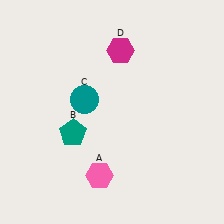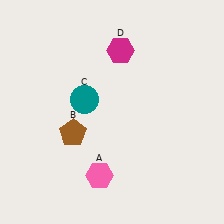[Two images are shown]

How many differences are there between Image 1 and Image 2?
There is 1 difference between the two images.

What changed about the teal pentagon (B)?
In Image 1, B is teal. In Image 2, it changed to brown.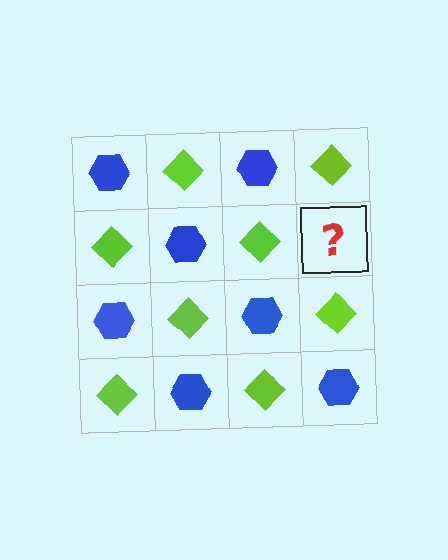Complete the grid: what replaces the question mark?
The question mark should be replaced with a blue hexagon.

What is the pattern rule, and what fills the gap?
The rule is that it alternates blue hexagon and lime diamond in a checkerboard pattern. The gap should be filled with a blue hexagon.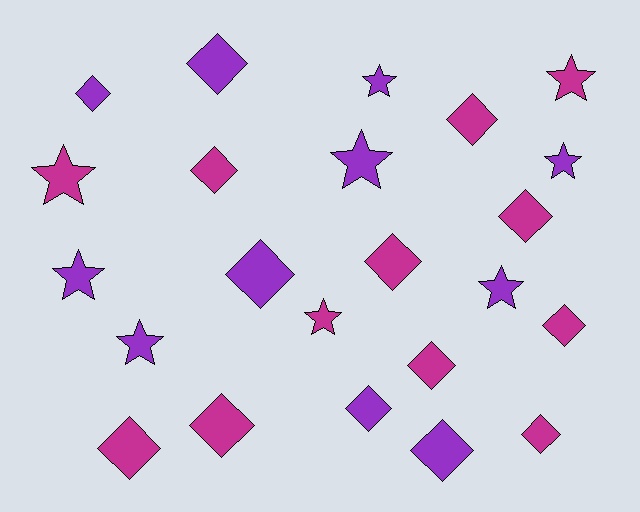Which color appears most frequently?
Magenta, with 12 objects.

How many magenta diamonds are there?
There are 9 magenta diamonds.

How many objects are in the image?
There are 23 objects.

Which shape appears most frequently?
Diamond, with 14 objects.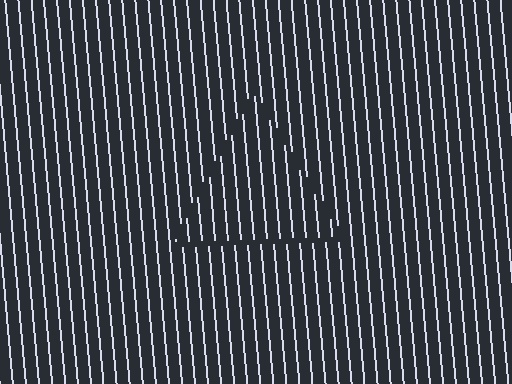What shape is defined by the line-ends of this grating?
An illusory triangle. The interior of the shape contains the same grating, shifted by half a period — the contour is defined by the phase discontinuity where line-ends from the inner and outer gratings abut.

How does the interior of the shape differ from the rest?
The interior of the shape contains the same grating, shifted by half a period — the contour is defined by the phase discontinuity where line-ends from the inner and outer gratings abut.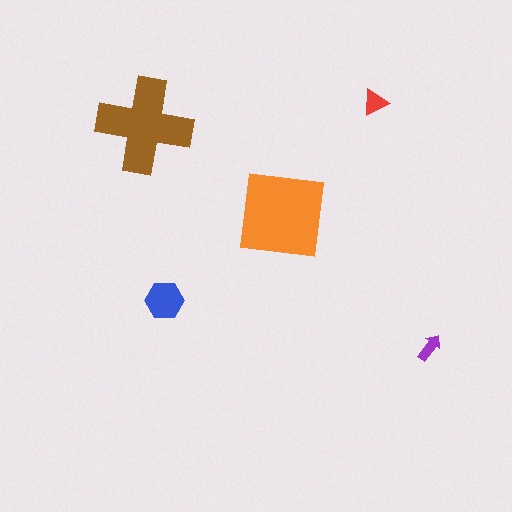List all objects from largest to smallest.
The orange square, the brown cross, the blue hexagon, the red triangle, the purple arrow.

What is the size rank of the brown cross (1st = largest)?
2nd.